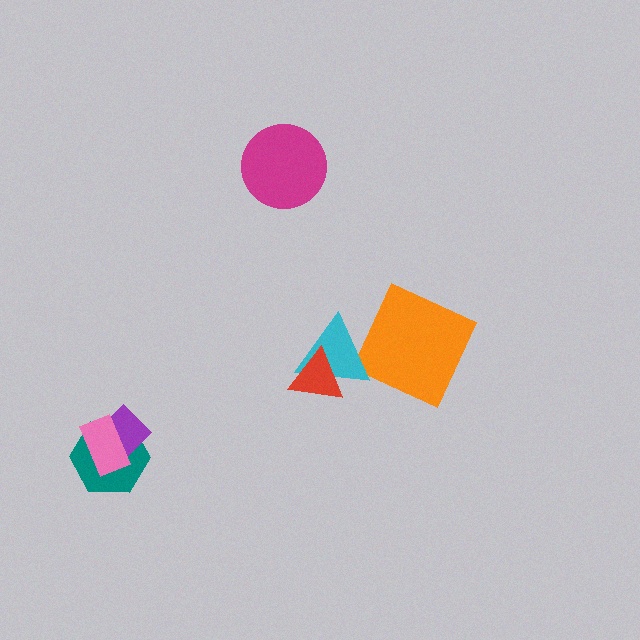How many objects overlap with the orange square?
1 object overlaps with the orange square.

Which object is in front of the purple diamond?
The pink rectangle is in front of the purple diamond.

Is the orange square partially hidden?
Yes, it is partially covered by another shape.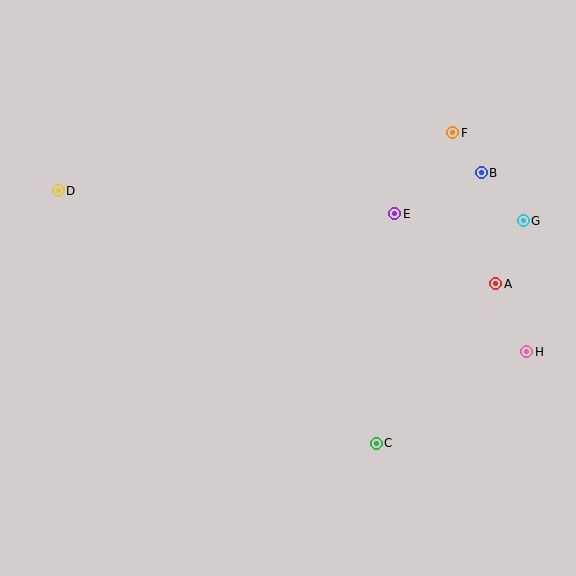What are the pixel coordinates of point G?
Point G is at (523, 221).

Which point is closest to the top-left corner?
Point D is closest to the top-left corner.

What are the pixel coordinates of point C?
Point C is at (376, 443).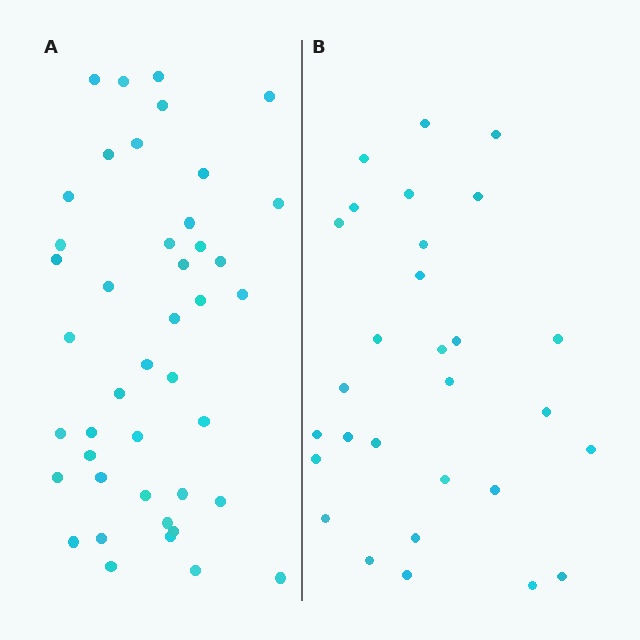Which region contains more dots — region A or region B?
Region A (the left region) has more dots.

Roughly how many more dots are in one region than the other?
Region A has approximately 15 more dots than region B.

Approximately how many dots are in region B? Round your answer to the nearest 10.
About 30 dots. (The exact count is 29, which rounds to 30.)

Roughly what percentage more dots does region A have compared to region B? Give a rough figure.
About 50% more.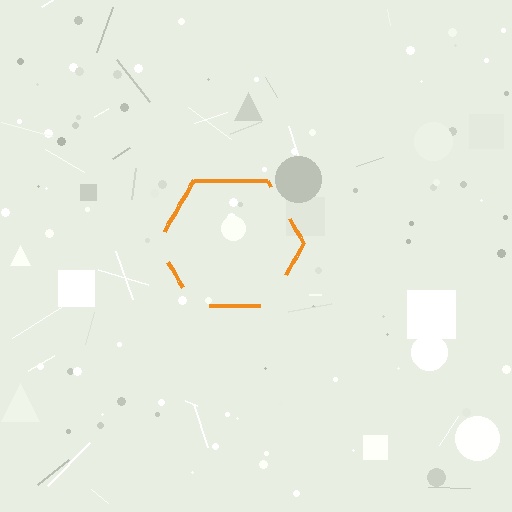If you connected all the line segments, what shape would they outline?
They would outline a hexagon.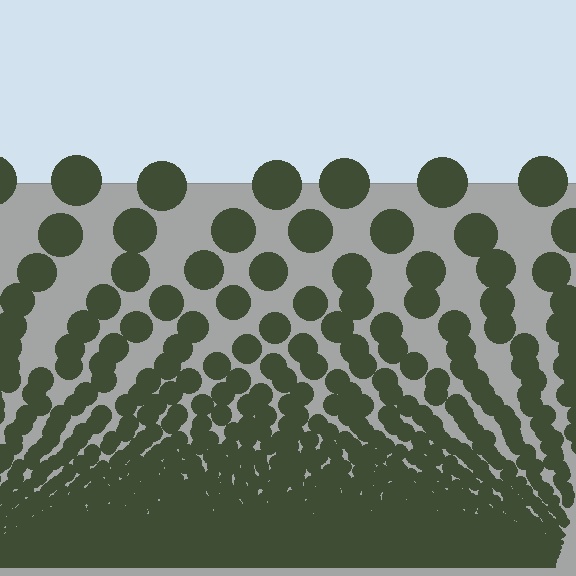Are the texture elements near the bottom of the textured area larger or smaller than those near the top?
Smaller. The gradient is inverted — elements near the bottom are smaller and denser.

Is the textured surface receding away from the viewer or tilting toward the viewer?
The surface appears to tilt toward the viewer. Texture elements get larger and sparser toward the top.